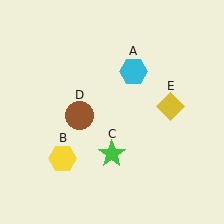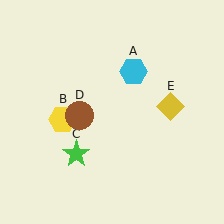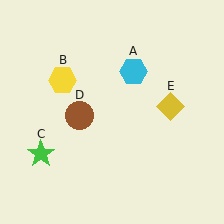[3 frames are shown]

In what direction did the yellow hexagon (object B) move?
The yellow hexagon (object B) moved up.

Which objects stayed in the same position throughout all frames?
Cyan hexagon (object A) and brown circle (object D) and yellow diamond (object E) remained stationary.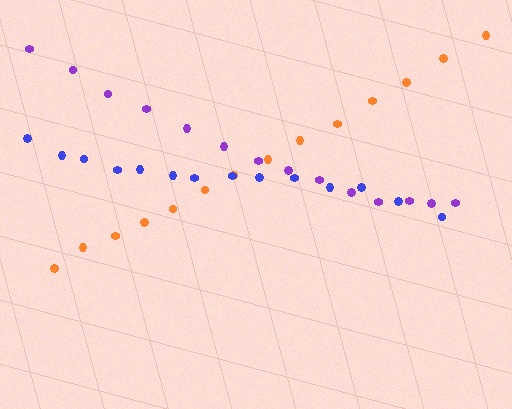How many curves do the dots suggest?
There are 3 distinct paths.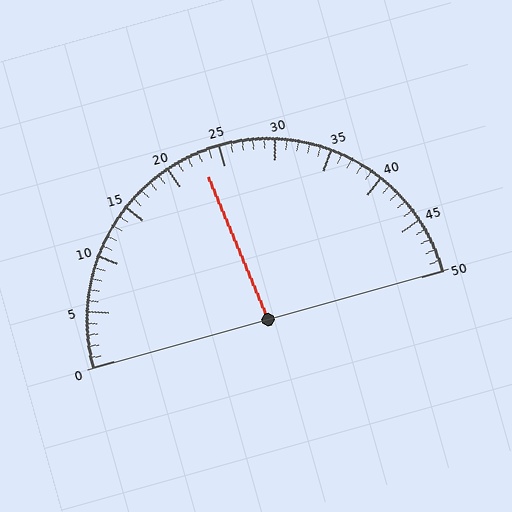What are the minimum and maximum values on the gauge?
The gauge ranges from 0 to 50.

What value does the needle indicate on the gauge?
The needle indicates approximately 23.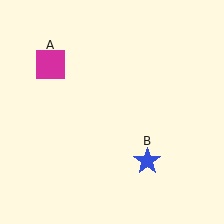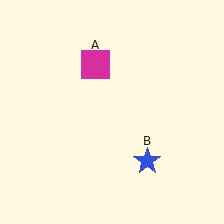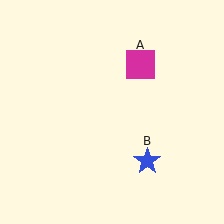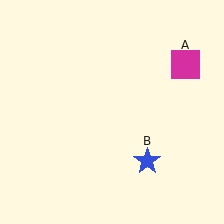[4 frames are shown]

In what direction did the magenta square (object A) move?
The magenta square (object A) moved right.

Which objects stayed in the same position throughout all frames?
Blue star (object B) remained stationary.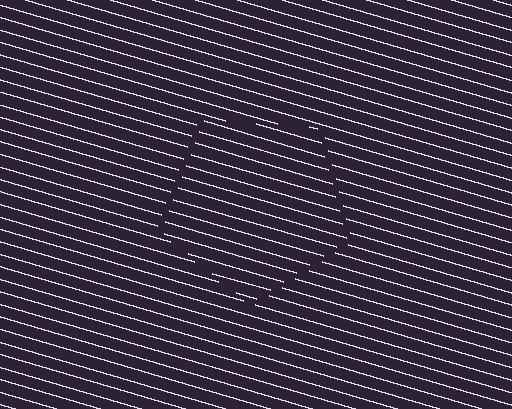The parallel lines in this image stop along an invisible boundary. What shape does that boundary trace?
An illusory pentagon. The interior of the shape contains the same grating, shifted by half a period — the contour is defined by the phase discontinuity where line-ends from the inner and outer gratings abut.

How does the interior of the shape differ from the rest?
The interior of the shape contains the same grating, shifted by half a period — the contour is defined by the phase discontinuity where line-ends from the inner and outer gratings abut.